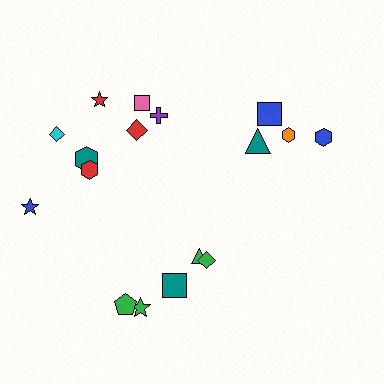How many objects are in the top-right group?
There are 4 objects.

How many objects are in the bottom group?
There are 5 objects.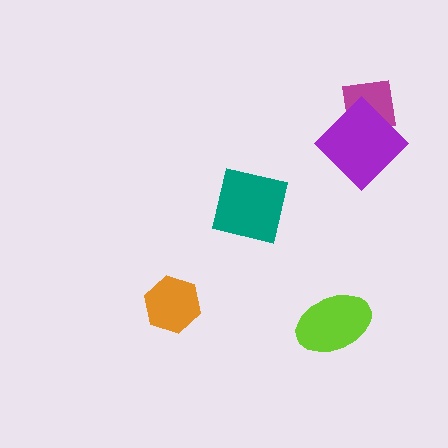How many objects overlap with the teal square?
0 objects overlap with the teal square.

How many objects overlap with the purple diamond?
1 object overlaps with the purple diamond.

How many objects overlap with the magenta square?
1 object overlaps with the magenta square.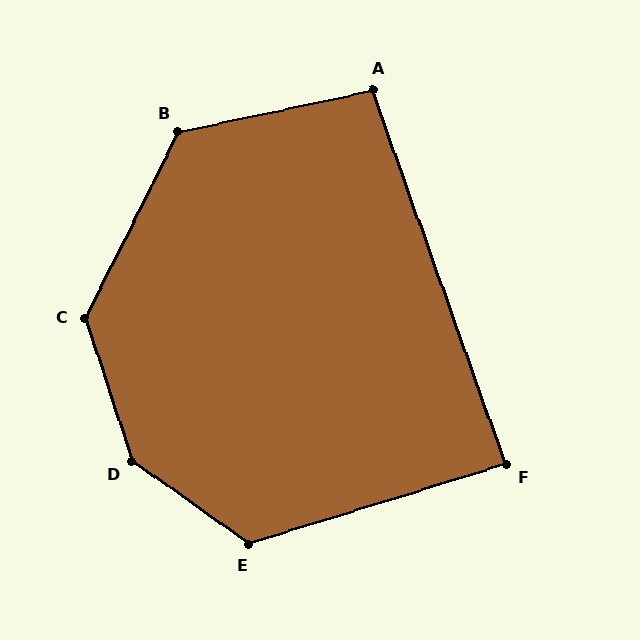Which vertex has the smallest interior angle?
F, at approximately 88 degrees.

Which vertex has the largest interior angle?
D, at approximately 144 degrees.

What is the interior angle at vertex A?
Approximately 98 degrees (obtuse).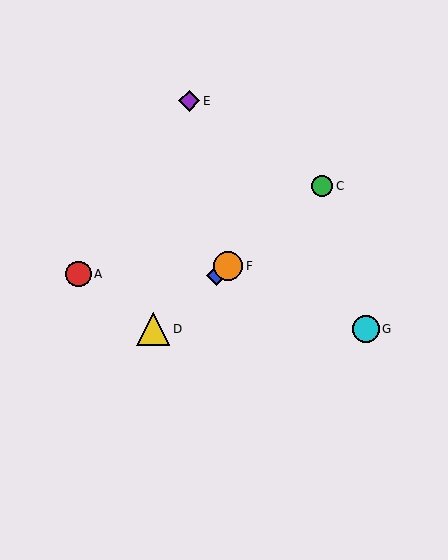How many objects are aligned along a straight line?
4 objects (B, C, D, F) are aligned along a straight line.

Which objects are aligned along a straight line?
Objects B, C, D, F are aligned along a straight line.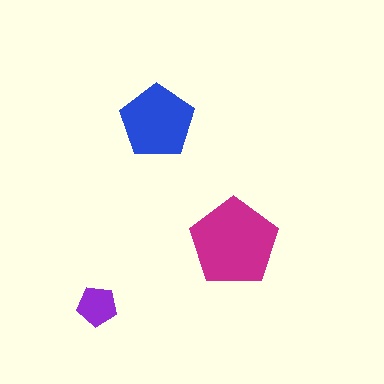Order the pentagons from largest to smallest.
the magenta one, the blue one, the purple one.